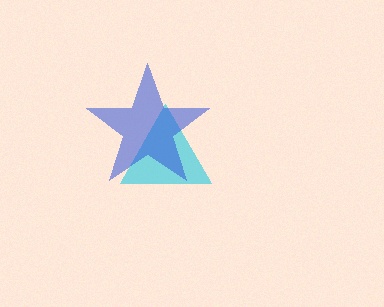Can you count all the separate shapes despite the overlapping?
Yes, there are 2 separate shapes.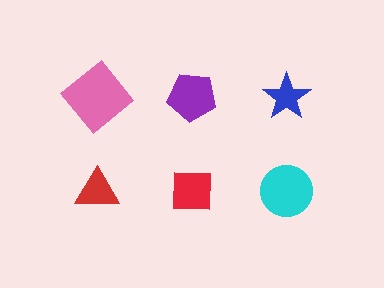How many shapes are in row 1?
3 shapes.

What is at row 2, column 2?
A red square.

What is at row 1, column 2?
A purple pentagon.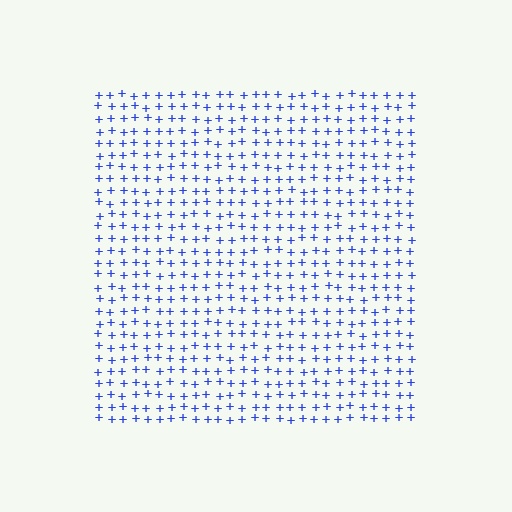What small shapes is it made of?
It is made of small plus signs.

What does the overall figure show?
The overall figure shows a square.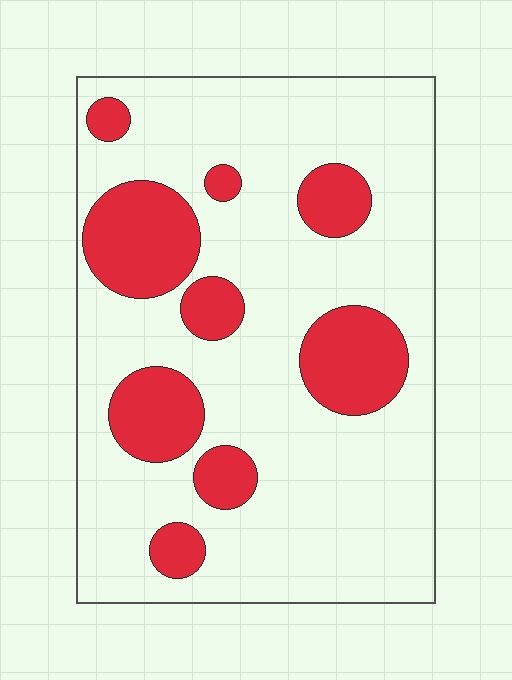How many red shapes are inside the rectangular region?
9.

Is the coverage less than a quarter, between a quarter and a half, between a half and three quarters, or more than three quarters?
Less than a quarter.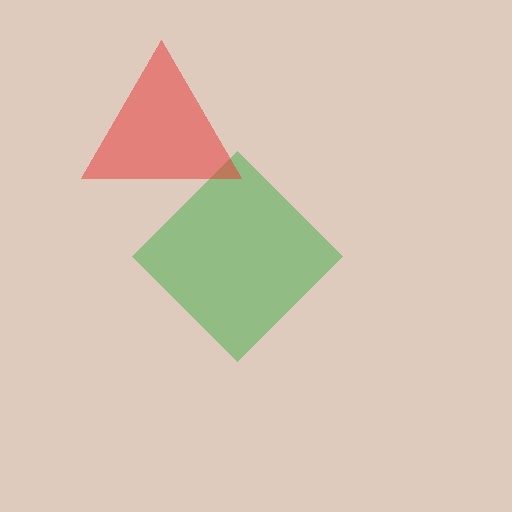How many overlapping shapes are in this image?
There are 2 overlapping shapes in the image.